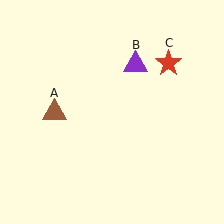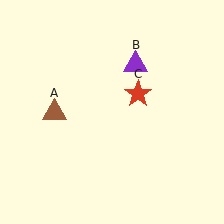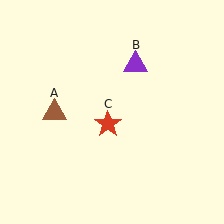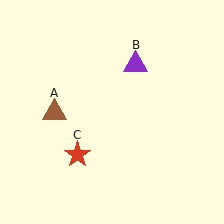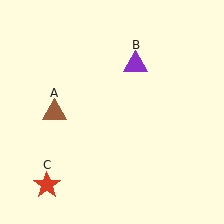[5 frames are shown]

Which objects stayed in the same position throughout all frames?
Brown triangle (object A) and purple triangle (object B) remained stationary.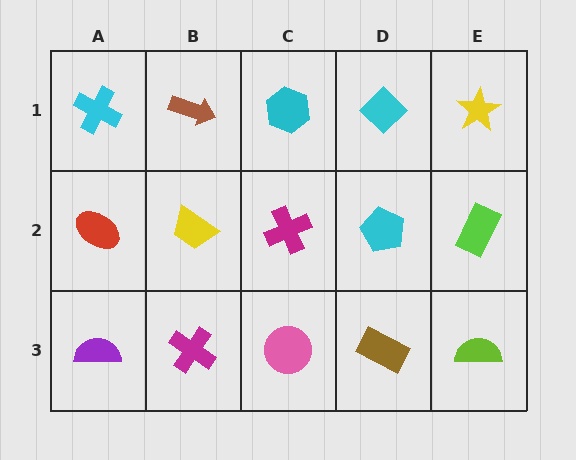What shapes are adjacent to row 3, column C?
A magenta cross (row 2, column C), a magenta cross (row 3, column B), a brown rectangle (row 3, column D).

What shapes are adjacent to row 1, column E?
A lime rectangle (row 2, column E), a cyan diamond (row 1, column D).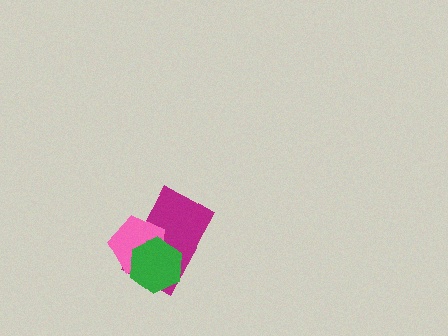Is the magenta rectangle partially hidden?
Yes, it is partially covered by another shape.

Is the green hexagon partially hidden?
No, no other shape covers it.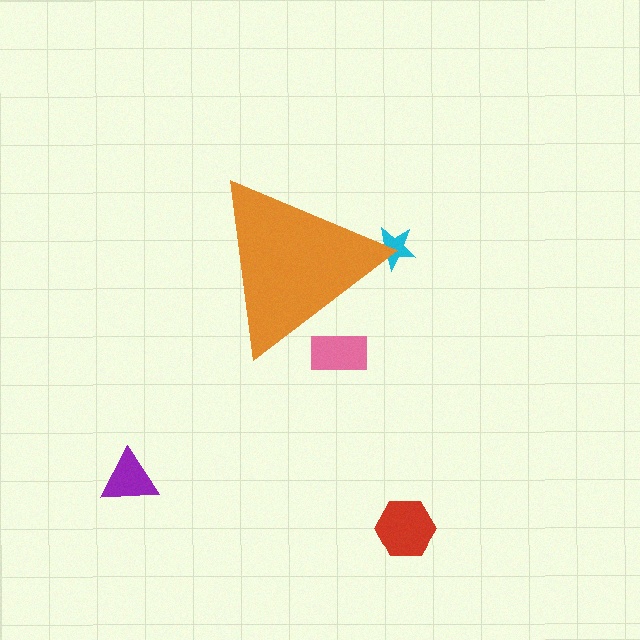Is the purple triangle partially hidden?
No, the purple triangle is fully visible.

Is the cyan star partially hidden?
Yes, the cyan star is partially hidden behind the orange triangle.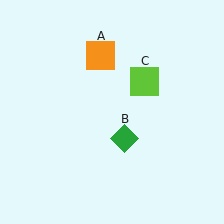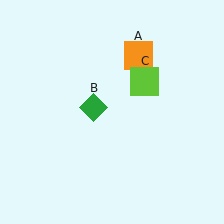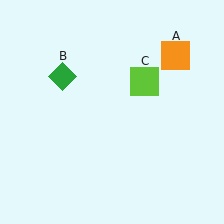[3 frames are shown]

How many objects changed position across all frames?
2 objects changed position: orange square (object A), green diamond (object B).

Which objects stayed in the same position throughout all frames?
Lime square (object C) remained stationary.